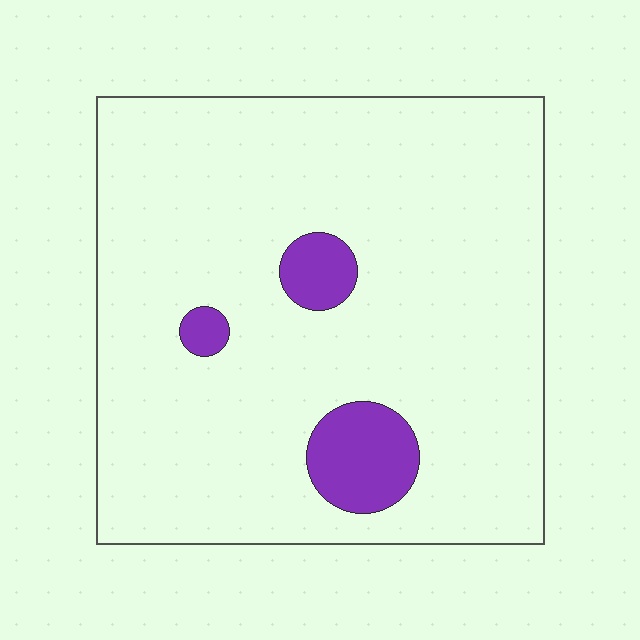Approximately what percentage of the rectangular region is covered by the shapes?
Approximately 10%.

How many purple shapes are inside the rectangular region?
3.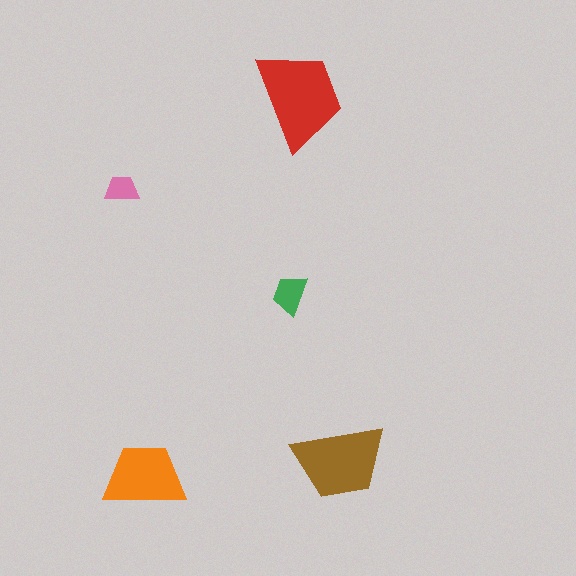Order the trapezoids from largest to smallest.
the red one, the brown one, the orange one, the green one, the pink one.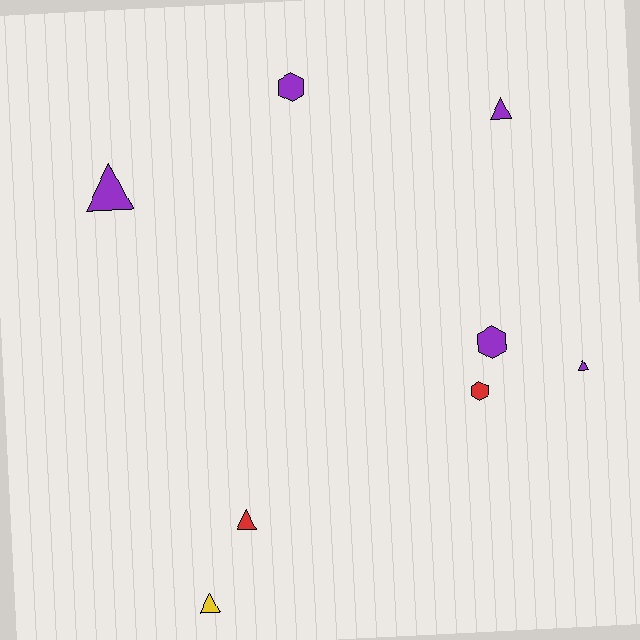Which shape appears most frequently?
Triangle, with 5 objects.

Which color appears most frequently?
Purple, with 5 objects.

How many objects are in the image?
There are 8 objects.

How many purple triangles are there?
There are 3 purple triangles.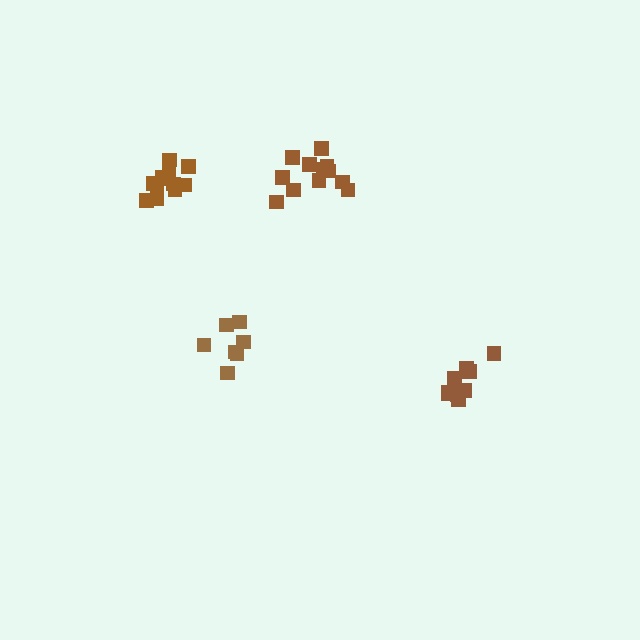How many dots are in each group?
Group 1: 13 dots, Group 2: 10 dots, Group 3: 7 dots, Group 4: 13 dots (43 total).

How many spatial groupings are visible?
There are 4 spatial groupings.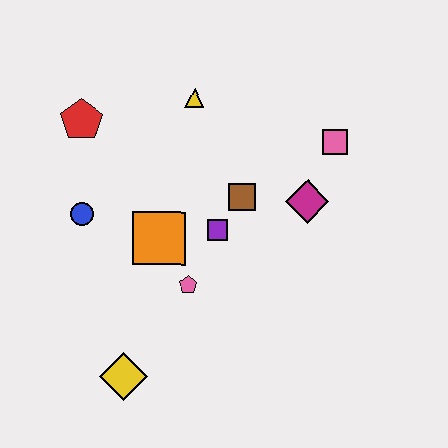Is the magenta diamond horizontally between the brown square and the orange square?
No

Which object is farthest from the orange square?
The pink square is farthest from the orange square.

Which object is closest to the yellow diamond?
The pink pentagon is closest to the yellow diamond.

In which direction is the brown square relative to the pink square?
The brown square is to the left of the pink square.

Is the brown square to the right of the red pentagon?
Yes